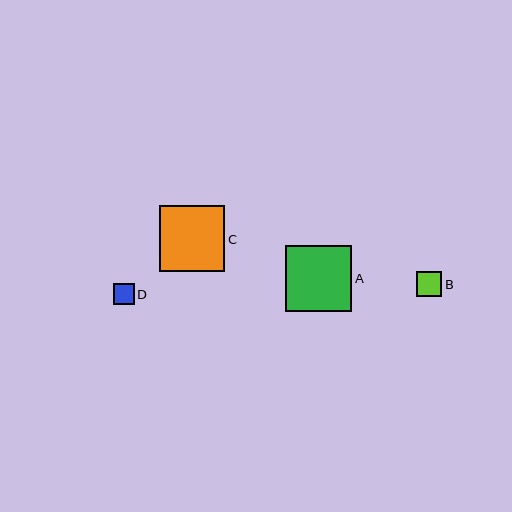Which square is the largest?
Square A is the largest with a size of approximately 66 pixels.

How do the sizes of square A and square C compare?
Square A and square C are approximately the same size.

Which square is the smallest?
Square D is the smallest with a size of approximately 21 pixels.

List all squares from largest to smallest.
From largest to smallest: A, C, B, D.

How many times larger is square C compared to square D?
Square C is approximately 3.2 times the size of square D.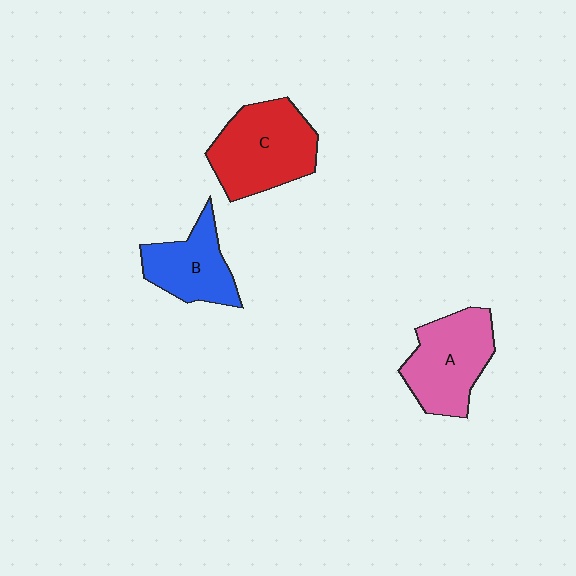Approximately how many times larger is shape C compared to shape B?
Approximately 1.4 times.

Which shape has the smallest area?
Shape B (blue).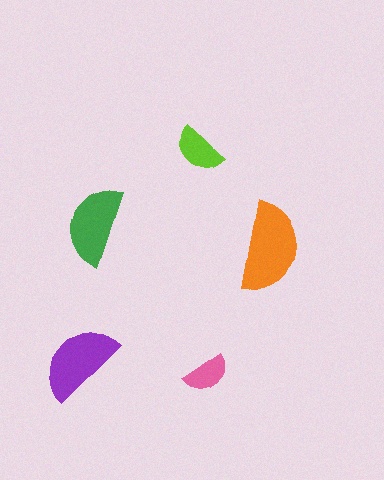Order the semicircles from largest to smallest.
the orange one, the purple one, the green one, the lime one, the pink one.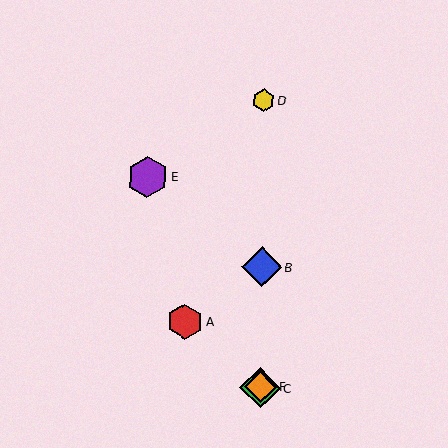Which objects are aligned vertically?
Objects B, C, D, F are aligned vertically.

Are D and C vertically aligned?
Yes, both are at x≈264.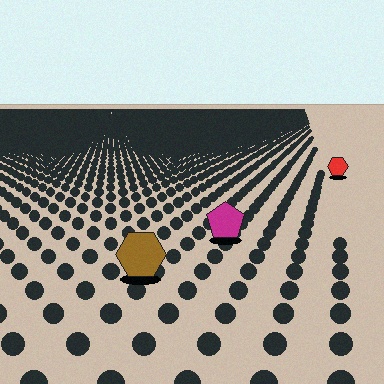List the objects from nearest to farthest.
From nearest to farthest: the brown hexagon, the magenta pentagon, the red hexagon.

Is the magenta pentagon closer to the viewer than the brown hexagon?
No. The brown hexagon is closer — you can tell from the texture gradient: the ground texture is coarser near it.